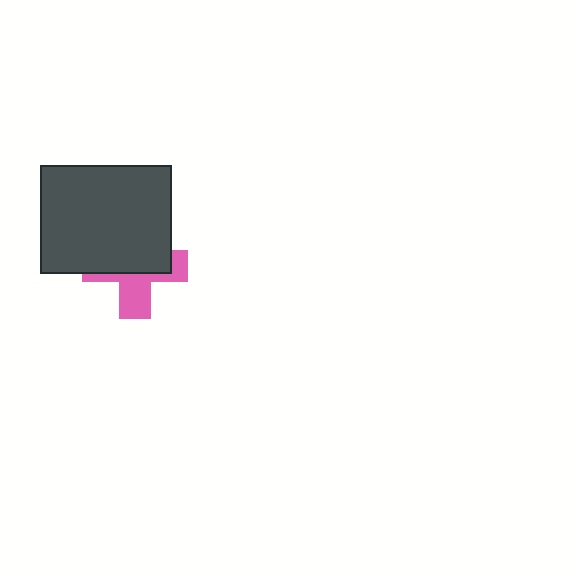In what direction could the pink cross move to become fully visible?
The pink cross could move down. That would shift it out from behind the dark gray rectangle entirely.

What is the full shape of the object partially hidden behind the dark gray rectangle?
The partially hidden object is a pink cross.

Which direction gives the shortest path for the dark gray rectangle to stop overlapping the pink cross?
Moving up gives the shortest separation.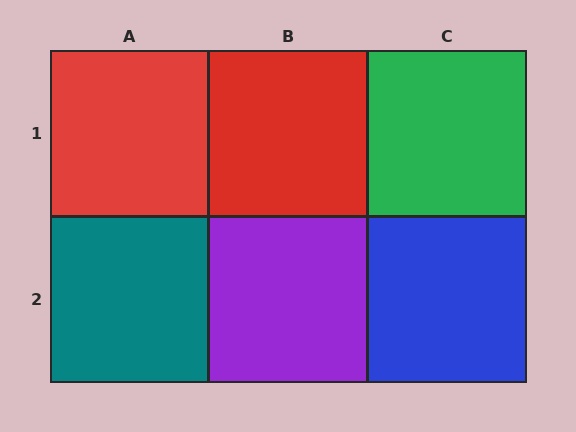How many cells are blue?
1 cell is blue.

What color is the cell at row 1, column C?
Green.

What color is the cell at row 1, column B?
Red.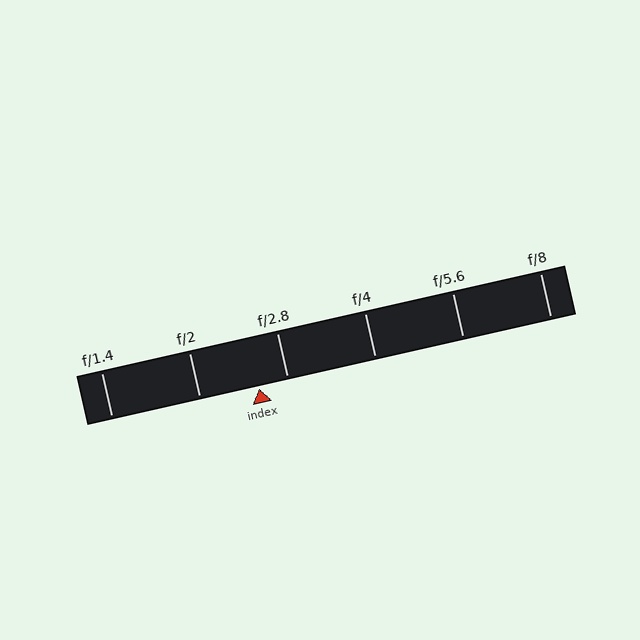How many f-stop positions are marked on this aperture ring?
There are 6 f-stop positions marked.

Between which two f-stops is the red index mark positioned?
The index mark is between f/2 and f/2.8.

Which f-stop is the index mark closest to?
The index mark is closest to f/2.8.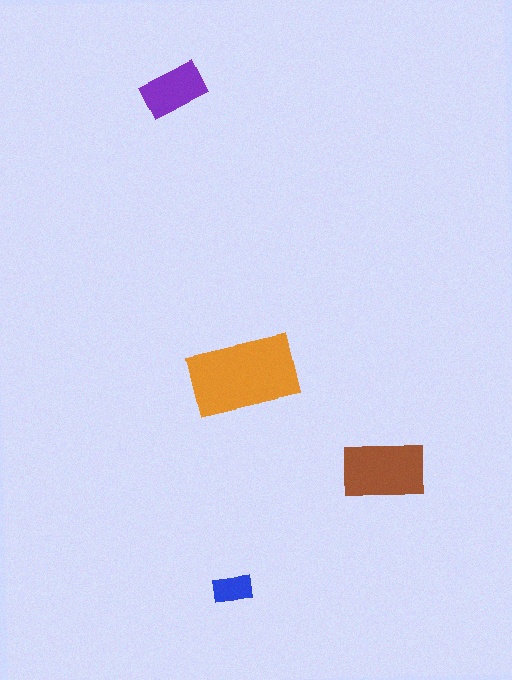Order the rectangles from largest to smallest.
the orange one, the brown one, the purple one, the blue one.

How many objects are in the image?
There are 4 objects in the image.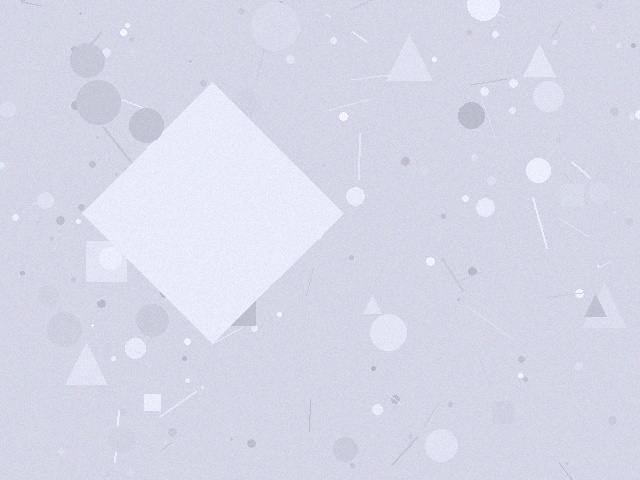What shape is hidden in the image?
A diamond is hidden in the image.